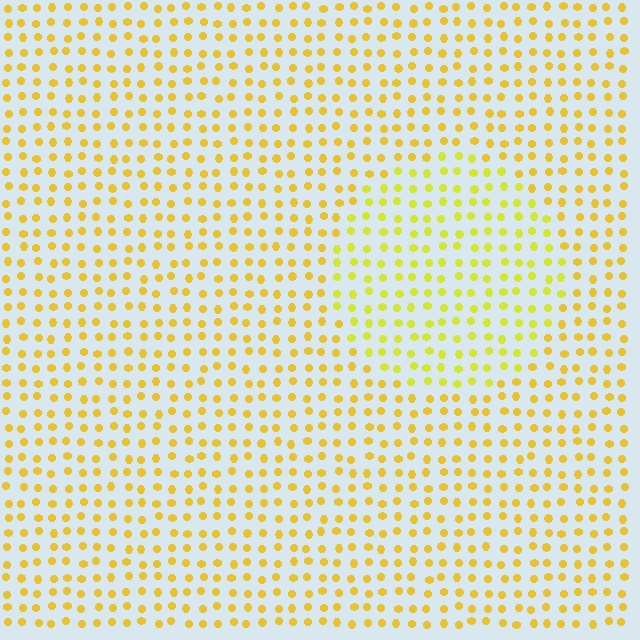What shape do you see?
I see a circle.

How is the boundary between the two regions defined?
The boundary is defined purely by a slight shift in hue (about 19 degrees). Spacing, size, and orientation are identical on both sides.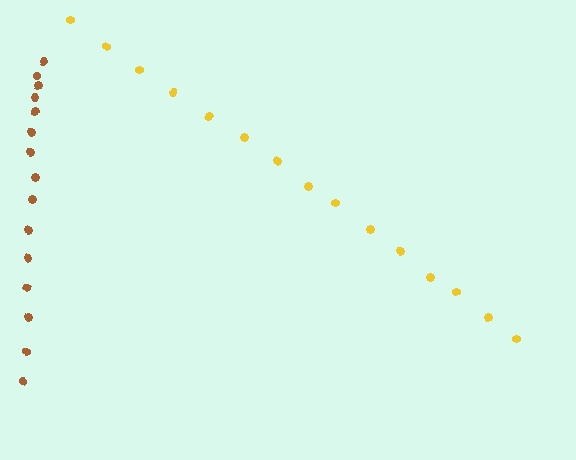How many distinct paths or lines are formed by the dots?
There are 2 distinct paths.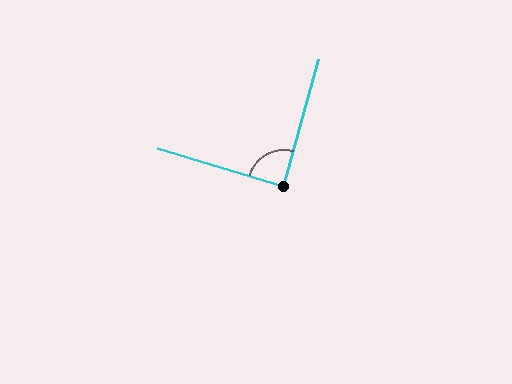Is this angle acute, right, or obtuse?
It is approximately a right angle.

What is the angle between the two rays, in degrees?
Approximately 89 degrees.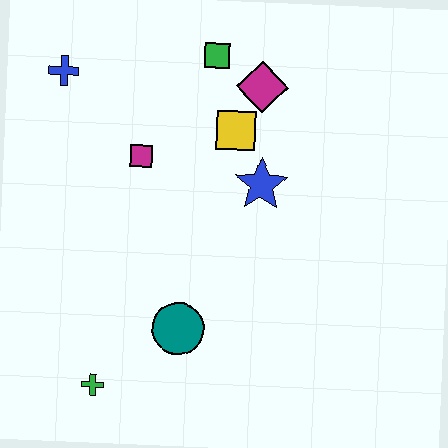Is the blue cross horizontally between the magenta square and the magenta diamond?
No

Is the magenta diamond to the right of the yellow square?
Yes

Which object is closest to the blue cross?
The magenta square is closest to the blue cross.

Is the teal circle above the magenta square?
No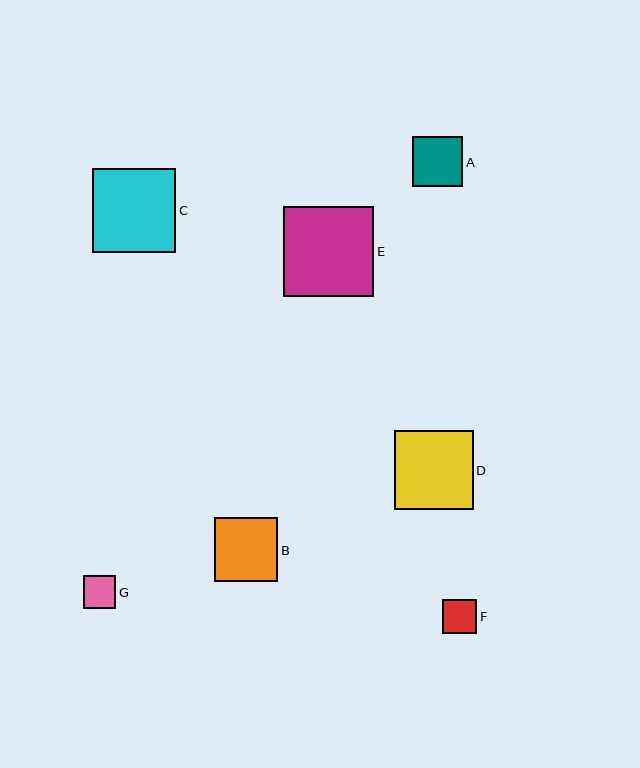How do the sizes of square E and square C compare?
Square E and square C are approximately the same size.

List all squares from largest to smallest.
From largest to smallest: E, C, D, B, A, F, G.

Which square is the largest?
Square E is the largest with a size of approximately 90 pixels.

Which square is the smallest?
Square G is the smallest with a size of approximately 32 pixels.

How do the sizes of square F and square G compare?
Square F and square G are approximately the same size.